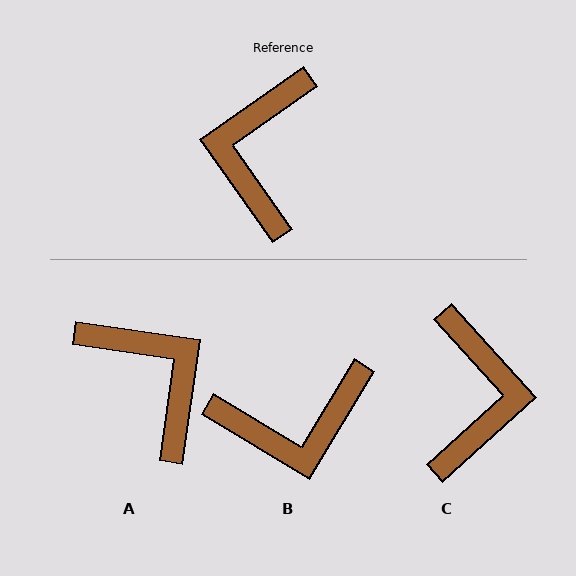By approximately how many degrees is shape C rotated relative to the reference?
Approximately 173 degrees clockwise.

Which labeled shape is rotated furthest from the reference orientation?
C, about 173 degrees away.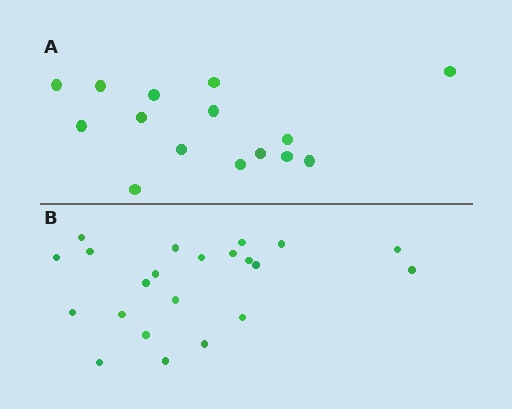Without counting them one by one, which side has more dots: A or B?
Region B (the bottom region) has more dots.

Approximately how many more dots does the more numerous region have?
Region B has roughly 8 or so more dots than region A.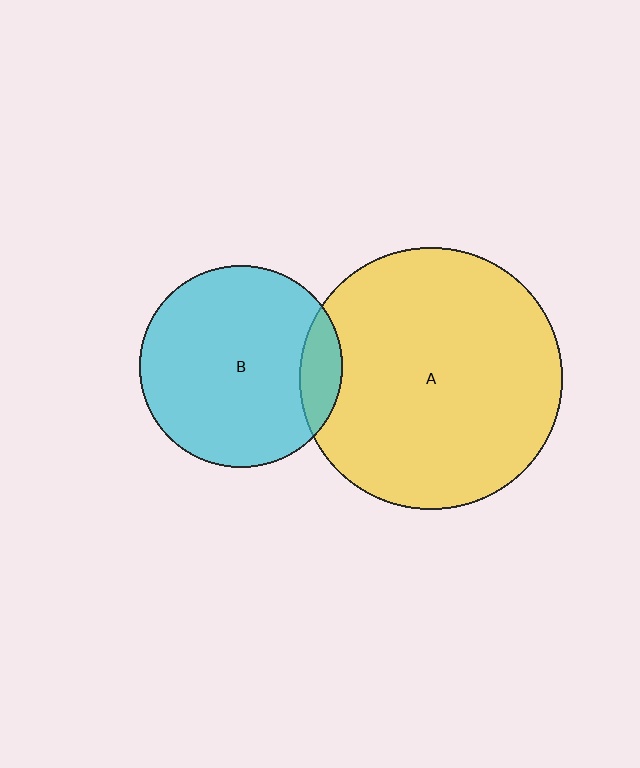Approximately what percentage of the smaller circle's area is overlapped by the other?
Approximately 10%.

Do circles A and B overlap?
Yes.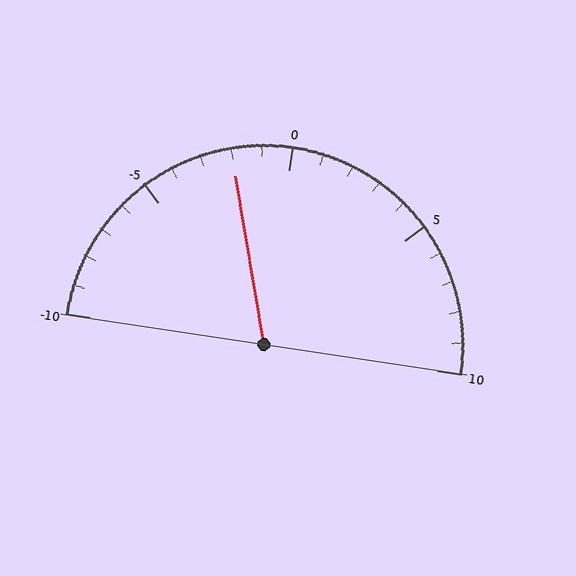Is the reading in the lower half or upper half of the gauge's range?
The reading is in the lower half of the range (-10 to 10).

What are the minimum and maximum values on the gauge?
The gauge ranges from -10 to 10.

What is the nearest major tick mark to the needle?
The nearest major tick mark is 0.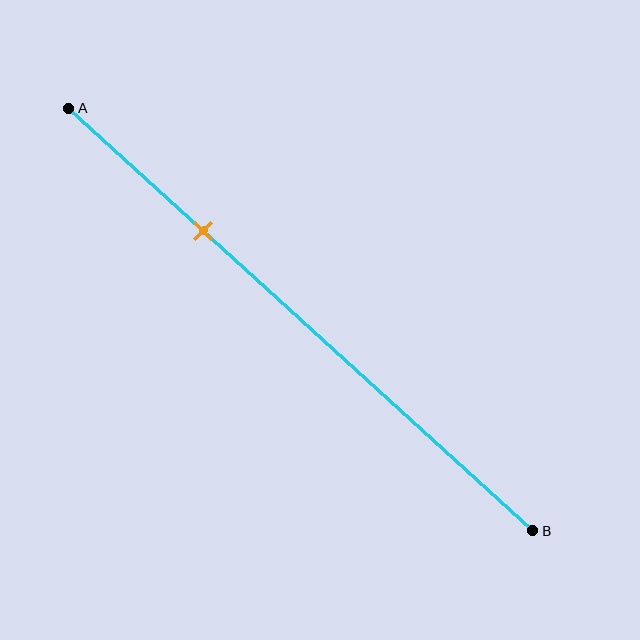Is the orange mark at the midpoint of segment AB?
No, the mark is at about 30% from A, not at the 50% midpoint.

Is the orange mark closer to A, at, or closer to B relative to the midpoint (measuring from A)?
The orange mark is closer to point A than the midpoint of segment AB.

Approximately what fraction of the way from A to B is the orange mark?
The orange mark is approximately 30% of the way from A to B.